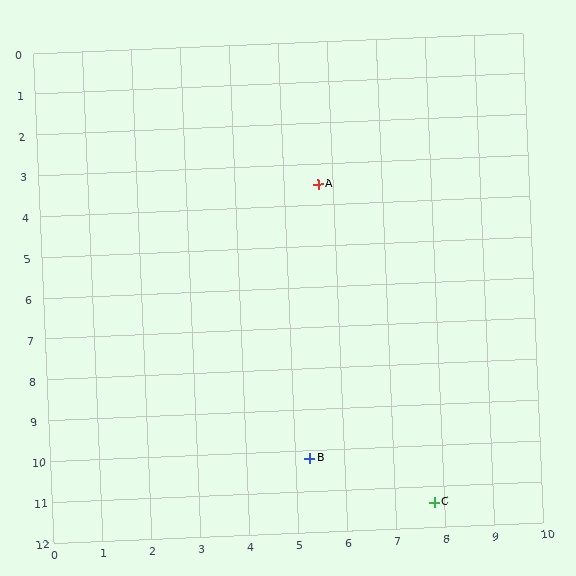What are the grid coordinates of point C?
Point C is at approximately (7.8, 11.4).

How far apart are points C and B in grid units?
Points C and B are about 2.8 grid units apart.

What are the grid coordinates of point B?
Point B is at approximately (5.3, 10.2).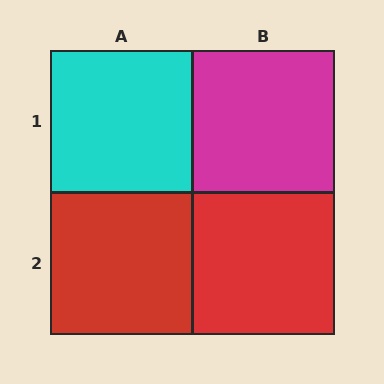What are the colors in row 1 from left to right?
Cyan, magenta.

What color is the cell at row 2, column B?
Red.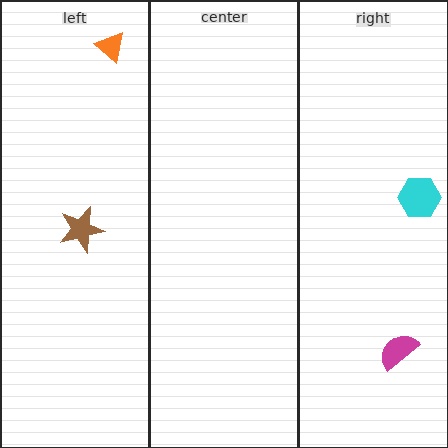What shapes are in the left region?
The brown star, the orange triangle.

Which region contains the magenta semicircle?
The right region.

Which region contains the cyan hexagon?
The right region.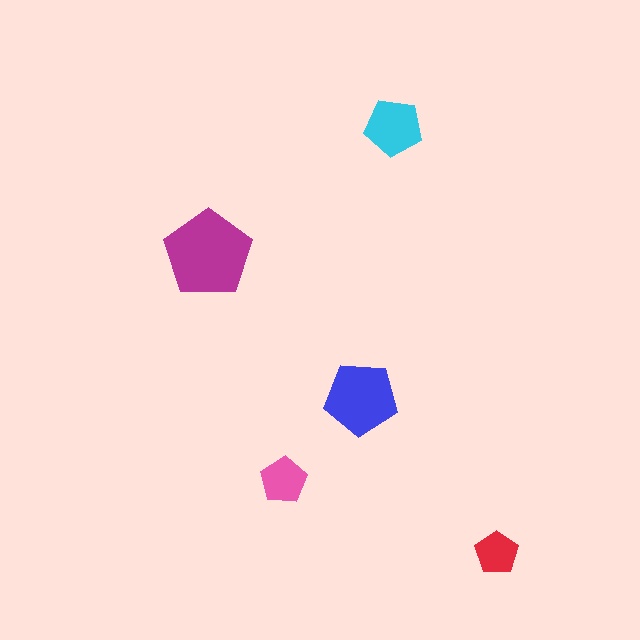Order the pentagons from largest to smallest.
the magenta one, the blue one, the cyan one, the pink one, the red one.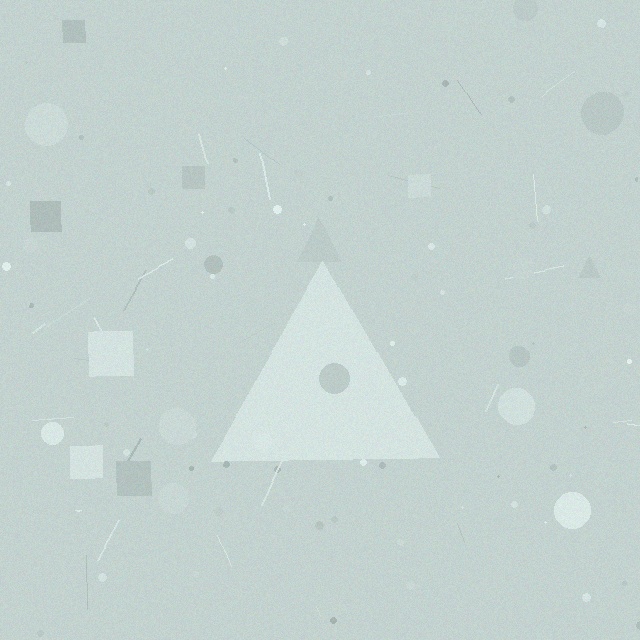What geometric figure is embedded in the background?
A triangle is embedded in the background.